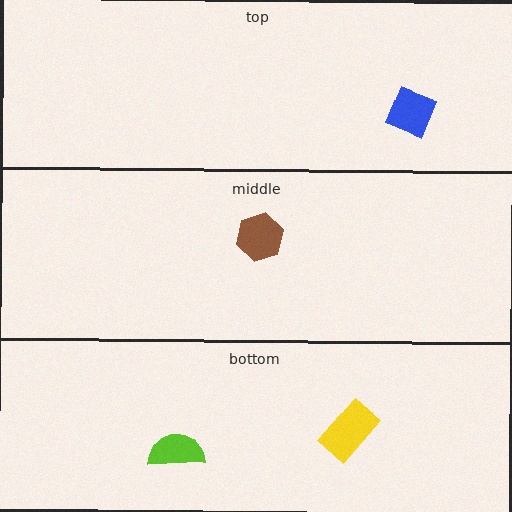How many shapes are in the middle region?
1.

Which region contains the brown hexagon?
The middle region.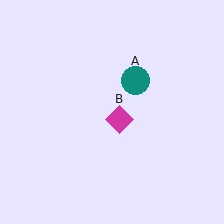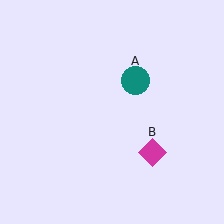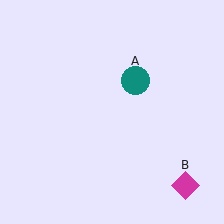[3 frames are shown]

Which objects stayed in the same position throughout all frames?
Teal circle (object A) remained stationary.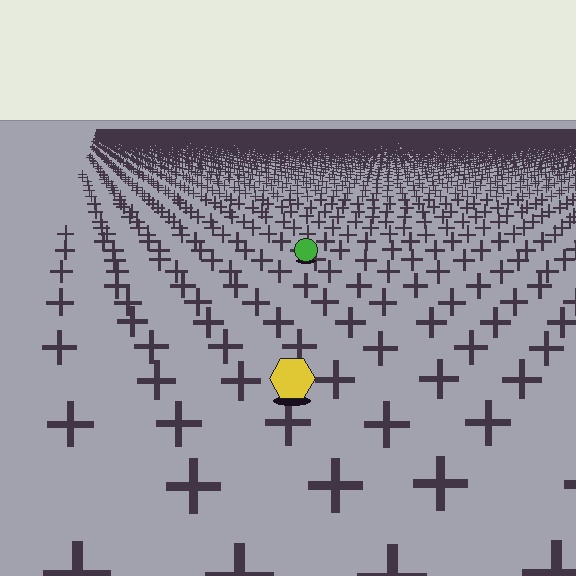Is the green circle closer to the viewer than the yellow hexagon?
No. The yellow hexagon is closer — you can tell from the texture gradient: the ground texture is coarser near it.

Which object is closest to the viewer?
The yellow hexagon is closest. The texture marks near it are larger and more spread out.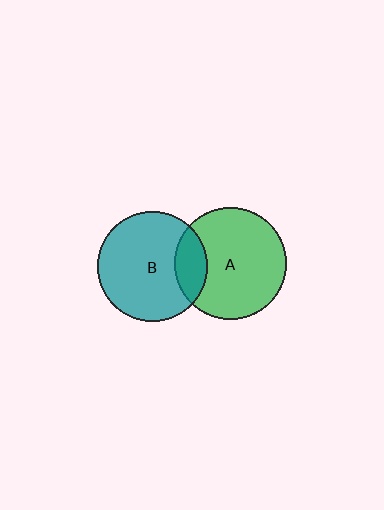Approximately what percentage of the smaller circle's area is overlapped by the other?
Approximately 20%.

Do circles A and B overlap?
Yes.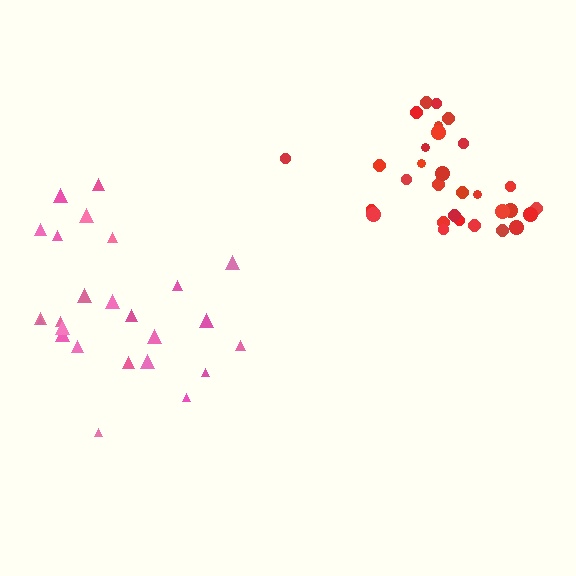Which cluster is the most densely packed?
Red.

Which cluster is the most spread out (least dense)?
Pink.